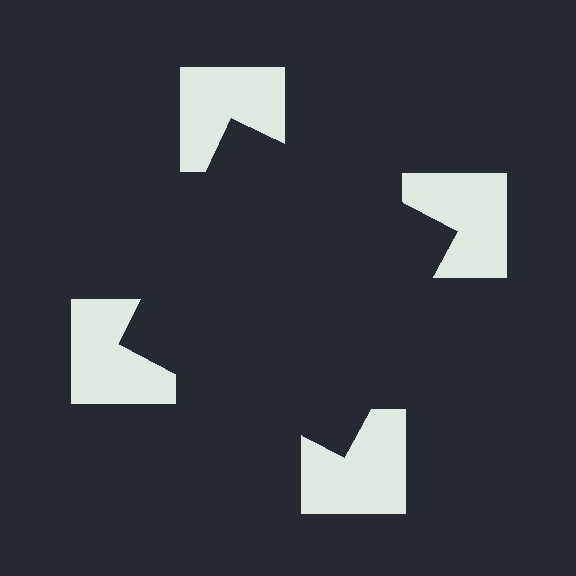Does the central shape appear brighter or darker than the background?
It typically appears slightly darker than the background, even though no actual brightness change is drawn.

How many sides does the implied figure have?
4 sides.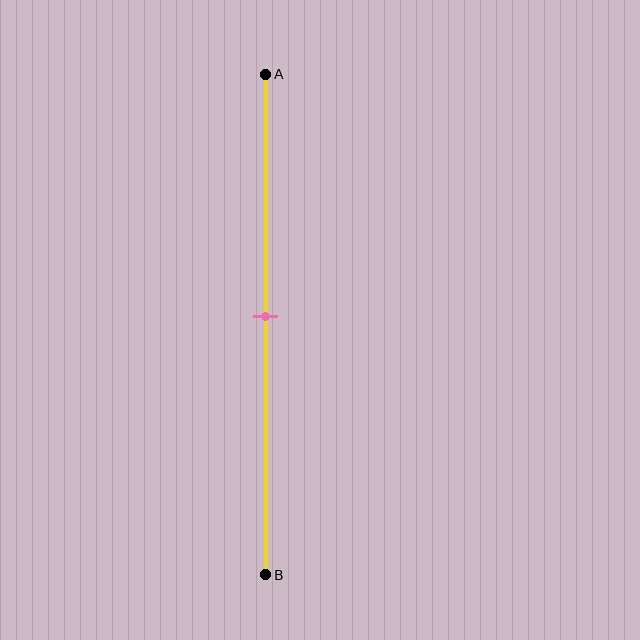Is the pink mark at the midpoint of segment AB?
Yes, the mark is approximately at the midpoint.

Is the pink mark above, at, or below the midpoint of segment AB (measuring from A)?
The pink mark is approximately at the midpoint of segment AB.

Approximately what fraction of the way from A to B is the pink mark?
The pink mark is approximately 50% of the way from A to B.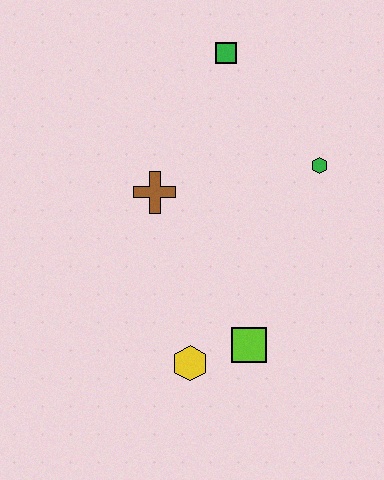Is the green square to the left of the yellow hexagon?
No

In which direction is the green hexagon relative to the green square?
The green hexagon is below the green square.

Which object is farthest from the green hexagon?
The yellow hexagon is farthest from the green hexagon.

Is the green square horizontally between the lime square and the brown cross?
Yes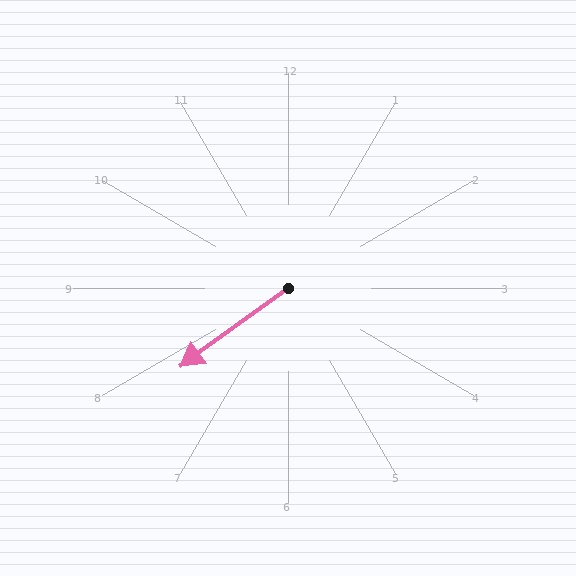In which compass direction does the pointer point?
Southwest.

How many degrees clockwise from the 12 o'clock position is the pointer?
Approximately 234 degrees.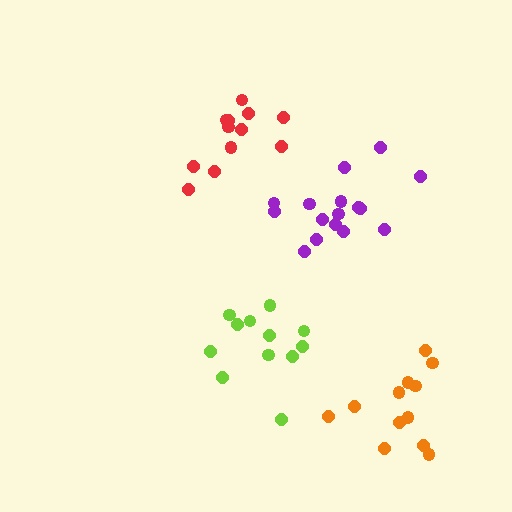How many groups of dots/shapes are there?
There are 4 groups.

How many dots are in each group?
Group 1: 12 dots, Group 2: 16 dots, Group 3: 12 dots, Group 4: 12 dots (52 total).